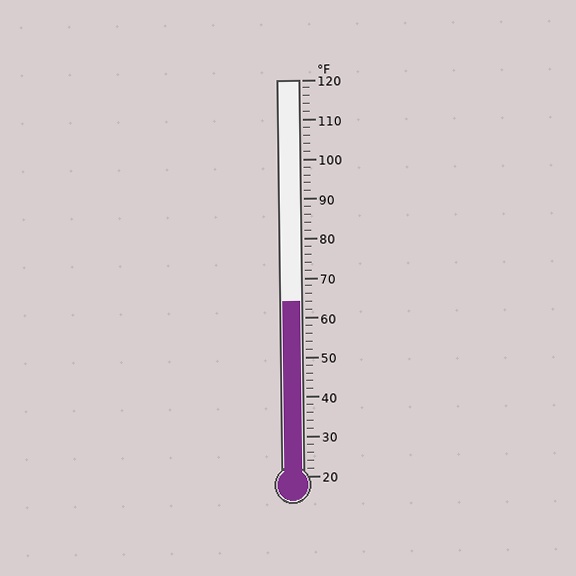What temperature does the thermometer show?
The thermometer shows approximately 64°F.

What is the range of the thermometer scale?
The thermometer scale ranges from 20°F to 120°F.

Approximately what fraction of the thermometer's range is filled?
The thermometer is filled to approximately 45% of its range.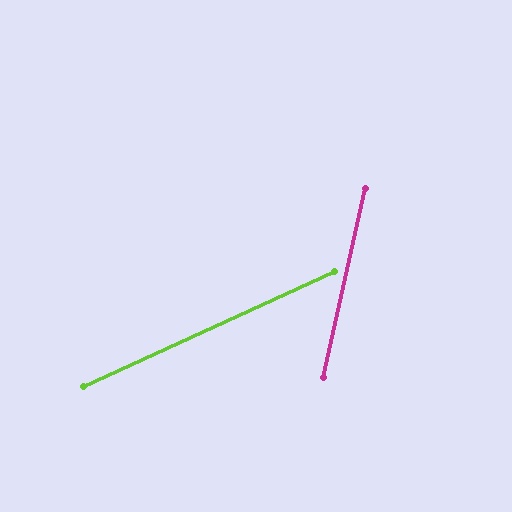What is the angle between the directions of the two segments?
Approximately 53 degrees.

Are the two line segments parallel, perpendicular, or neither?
Neither parallel nor perpendicular — they differ by about 53°.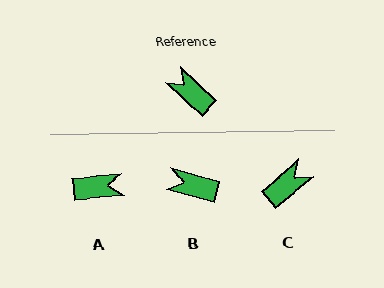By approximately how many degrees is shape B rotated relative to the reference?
Approximately 28 degrees counter-clockwise.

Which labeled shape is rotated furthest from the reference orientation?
A, about 133 degrees away.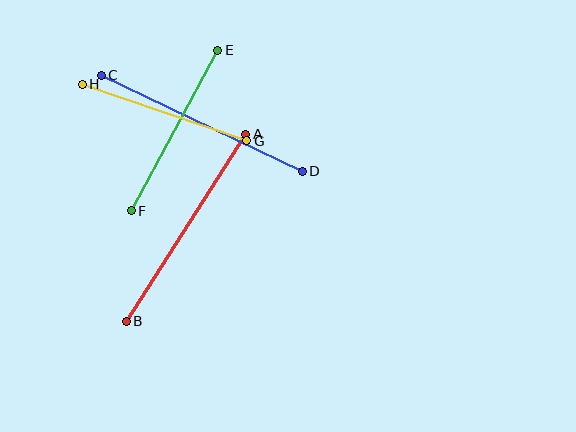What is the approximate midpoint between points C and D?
The midpoint is at approximately (202, 123) pixels.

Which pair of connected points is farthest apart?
Points C and D are farthest apart.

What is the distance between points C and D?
The distance is approximately 223 pixels.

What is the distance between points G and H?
The distance is approximately 174 pixels.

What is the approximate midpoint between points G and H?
The midpoint is at approximately (165, 112) pixels.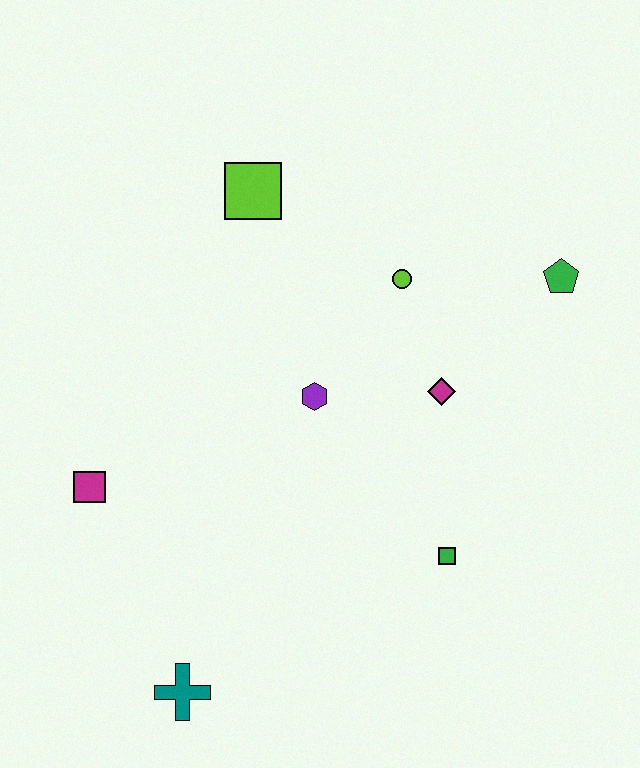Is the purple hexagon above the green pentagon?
No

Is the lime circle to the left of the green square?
Yes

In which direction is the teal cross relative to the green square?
The teal cross is to the left of the green square.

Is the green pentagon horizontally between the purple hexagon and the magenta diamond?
No